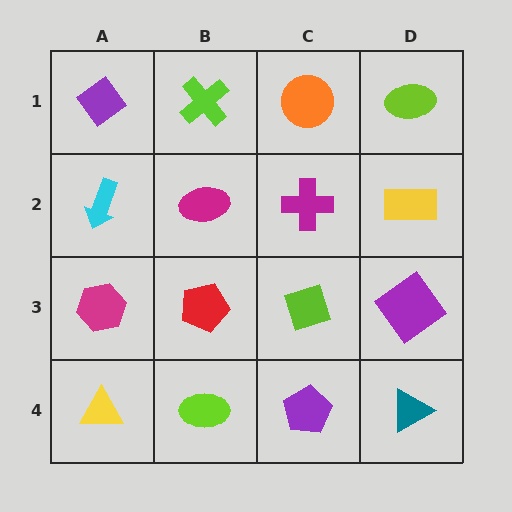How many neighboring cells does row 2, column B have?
4.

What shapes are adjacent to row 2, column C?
An orange circle (row 1, column C), a lime diamond (row 3, column C), a magenta ellipse (row 2, column B), a yellow rectangle (row 2, column D).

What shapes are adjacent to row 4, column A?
A magenta hexagon (row 3, column A), a lime ellipse (row 4, column B).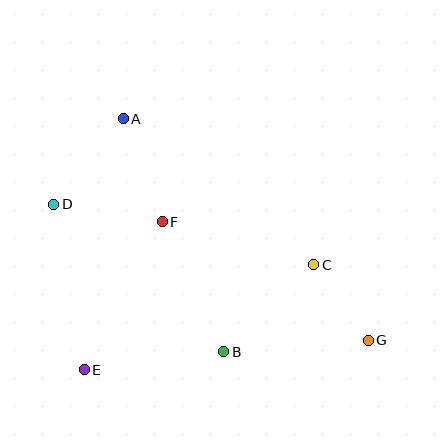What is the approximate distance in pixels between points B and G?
The distance between B and G is approximately 145 pixels.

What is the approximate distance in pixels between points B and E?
The distance between B and E is approximately 141 pixels.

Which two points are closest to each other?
Points C and G are closest to each other.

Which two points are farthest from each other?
Points D and G are farthest from each other.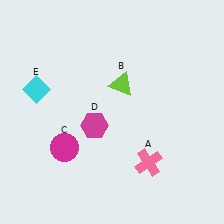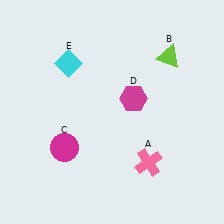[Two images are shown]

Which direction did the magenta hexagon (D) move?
The magenta hexagon (D) moved right.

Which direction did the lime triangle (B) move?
The lime triangle (B) moved right.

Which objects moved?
The objects that moved are: the lime triangle (B), the magenta hexagon (D), the cyan diamond (E).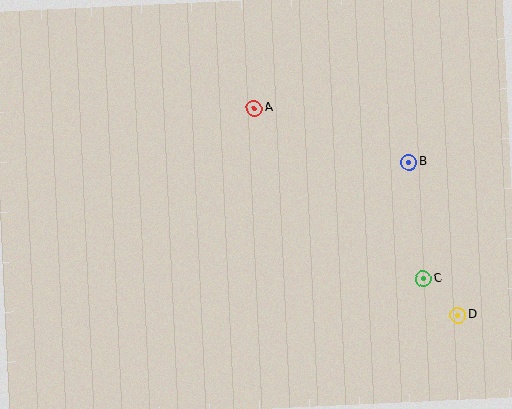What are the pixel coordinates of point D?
Point D is at (458, 315).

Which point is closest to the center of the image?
Point A at (254, 108) is closest to the center.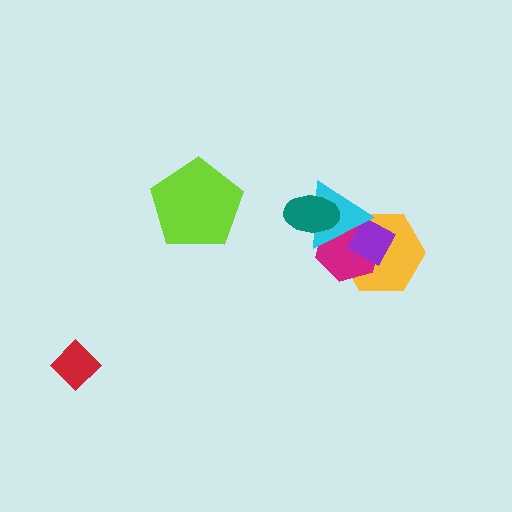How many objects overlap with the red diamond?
0 objects overlap with the red diamond.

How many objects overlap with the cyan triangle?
4 objects overlap with the cyan triangle.